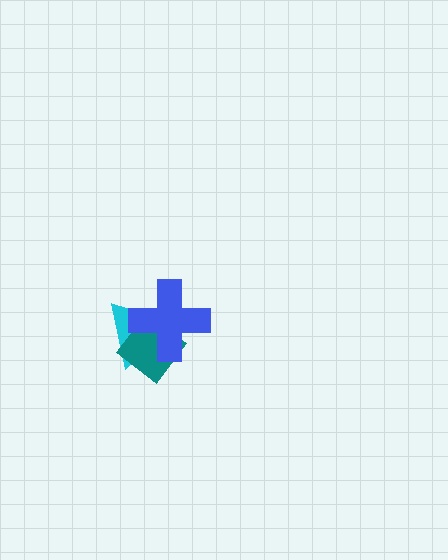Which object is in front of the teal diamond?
The blue cross is in front of the teal diamond.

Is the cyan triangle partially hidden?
Yes, it is partially covered by another shape.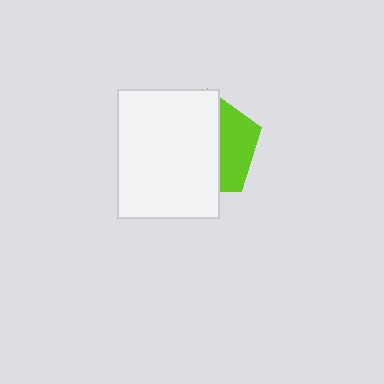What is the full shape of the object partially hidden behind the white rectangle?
The partially hidden object is a lime pentagon.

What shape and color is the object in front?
The object in front is a white rectangle.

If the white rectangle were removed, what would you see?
You would see the complete lime pentagon.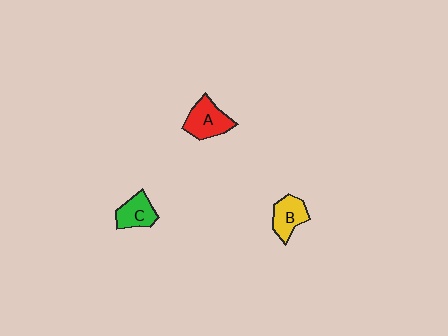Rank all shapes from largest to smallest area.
From largest to smallest: A (red), B (yellow), C (green).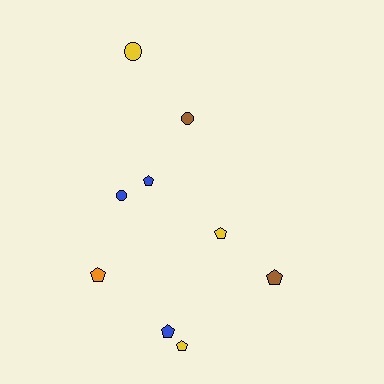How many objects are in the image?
There are 9 objects.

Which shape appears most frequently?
Pentagon, with 6 objects.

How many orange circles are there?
There are no orange circles.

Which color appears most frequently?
Blue, with 3 objects.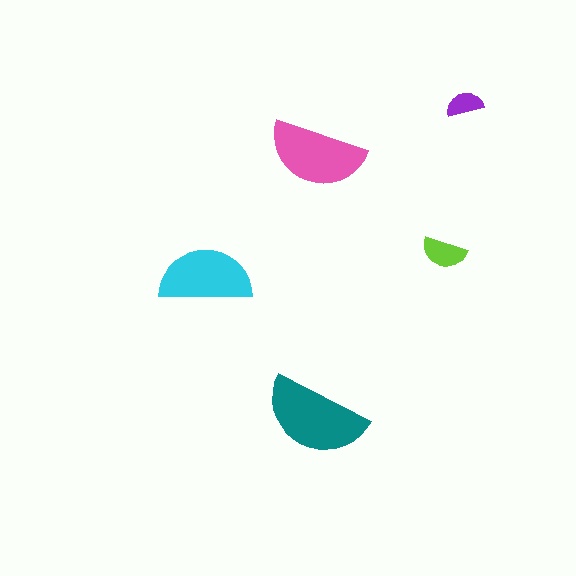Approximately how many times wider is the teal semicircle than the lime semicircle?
About 2.5 times wider.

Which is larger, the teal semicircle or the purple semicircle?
The teal one.